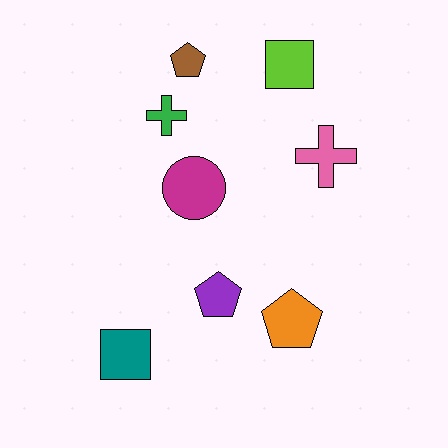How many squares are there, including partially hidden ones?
There are 2 squares.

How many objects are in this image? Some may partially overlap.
There are 8 objects.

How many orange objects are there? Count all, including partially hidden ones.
There is 1 orange object.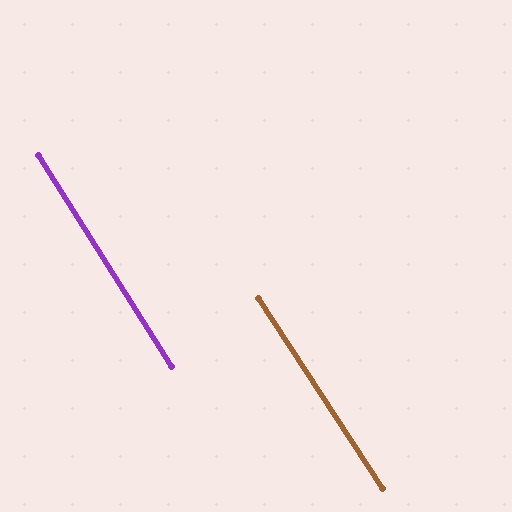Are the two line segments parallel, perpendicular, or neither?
Parallel — their directions differ by only 0.8°.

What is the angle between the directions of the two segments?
Approximately 1 degree.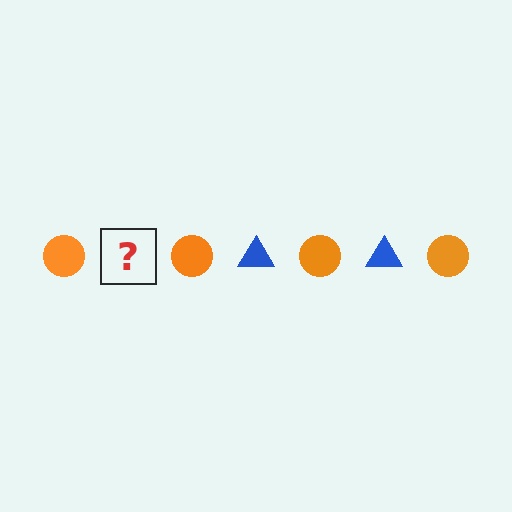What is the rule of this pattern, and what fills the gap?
The rule is that the pattern alternates between orange circle and blue triangle. The gap should be filled with a blue triangle.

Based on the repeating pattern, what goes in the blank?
The blank should be a blue triangle.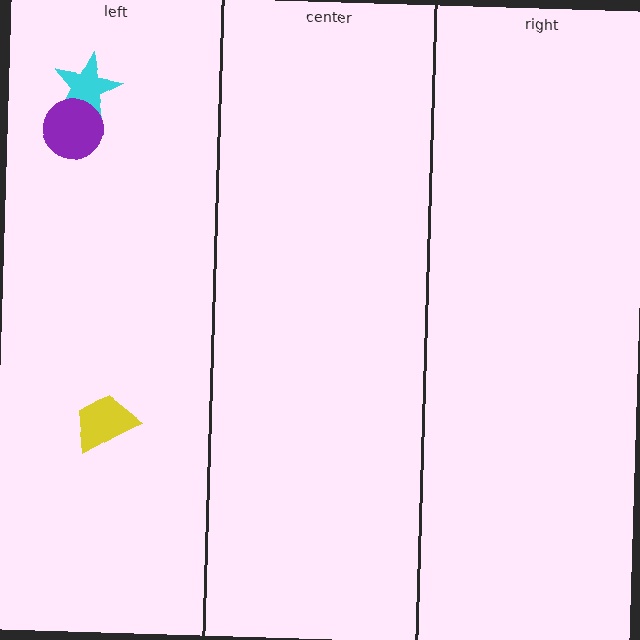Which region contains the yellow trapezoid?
The left region.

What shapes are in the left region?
The yellow trapezoid, the cyan star, the purple circle.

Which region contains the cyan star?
The left region.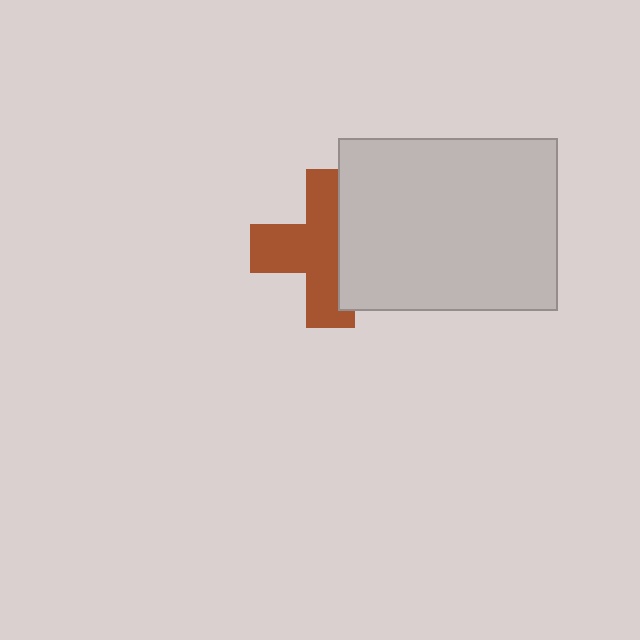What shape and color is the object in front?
The object in front is a light gray rectangle.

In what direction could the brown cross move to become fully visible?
The brown cross could move left. That would shift it out from behind the light gray rectangle entirely.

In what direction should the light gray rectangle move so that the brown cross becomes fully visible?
The light gray rectangle should move right. That is the shortest direction to clear the overlap and leave the brown cross fully visible.